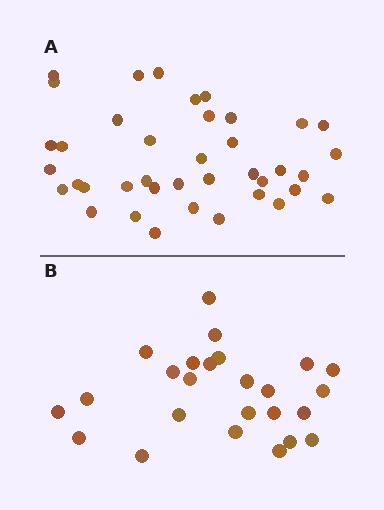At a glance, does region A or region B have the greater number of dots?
Region A (the top region) has more dots.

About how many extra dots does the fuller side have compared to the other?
Region A has approximately 15 more dots than region B.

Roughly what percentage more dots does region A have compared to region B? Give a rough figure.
About 55% more.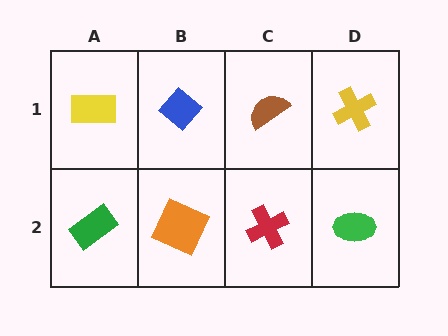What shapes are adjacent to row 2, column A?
A yellow rectangle (row 1, column A), an orange square (row 2, column B).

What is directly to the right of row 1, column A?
A blue diamond.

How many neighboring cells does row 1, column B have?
3.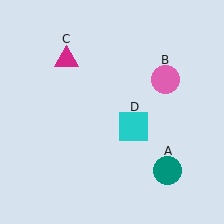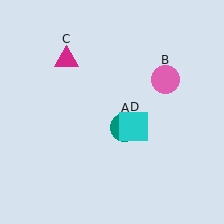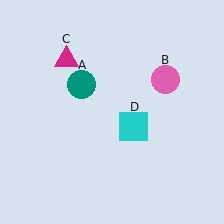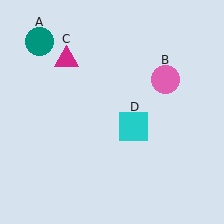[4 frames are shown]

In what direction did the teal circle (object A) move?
The teal circle (object A) moved up and to the left.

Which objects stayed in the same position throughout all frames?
Pink circle (object B) and magenta triangle (object C) and cyan square (object D) remained stationary.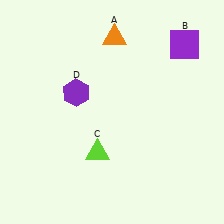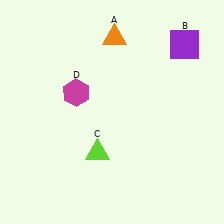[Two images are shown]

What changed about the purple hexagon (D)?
In Image 1, D is purple. In Image 2, it changed to magenta.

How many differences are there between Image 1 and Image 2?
There is 1 difference between the two images.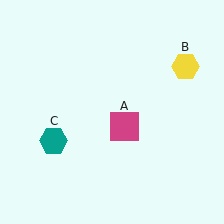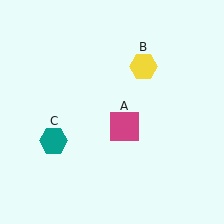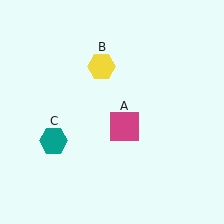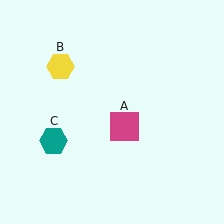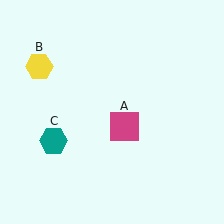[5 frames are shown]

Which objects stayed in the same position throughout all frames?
Magenta square (object A) and teal hexagon (object C) remained stationary.